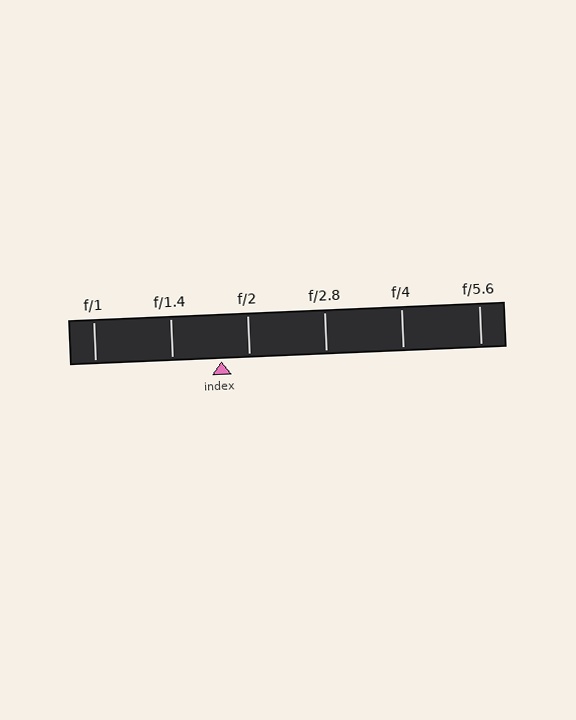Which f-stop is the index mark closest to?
The index mark is closest to f/2.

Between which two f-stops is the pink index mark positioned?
The index mark is between f/1.4 and f/2.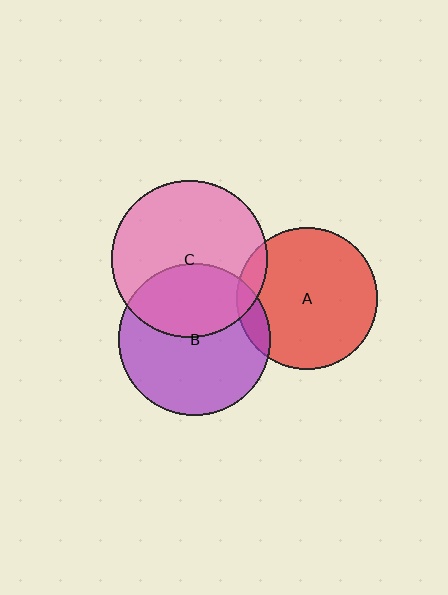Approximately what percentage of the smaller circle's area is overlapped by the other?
Approximately 10%.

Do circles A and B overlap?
Yes.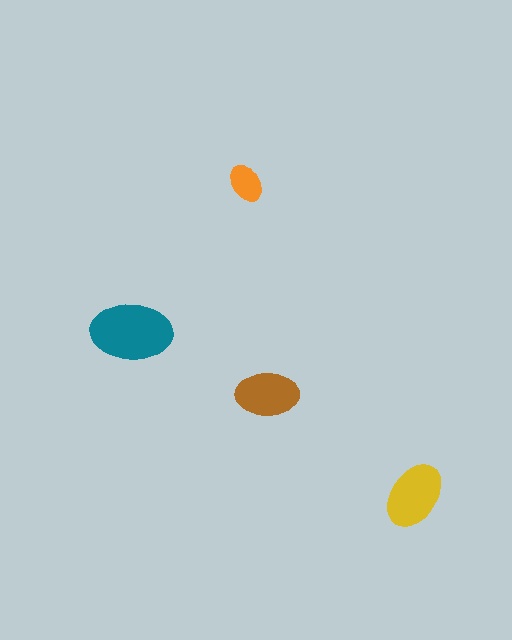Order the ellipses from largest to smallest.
the teal one, the yellow one, the brown one, the orange one.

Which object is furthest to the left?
The teal ellipse is leftmost.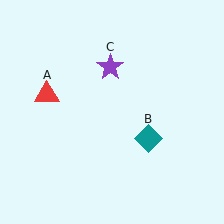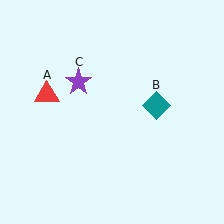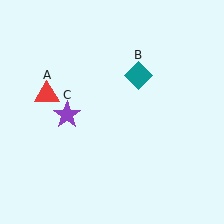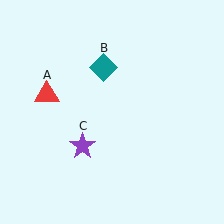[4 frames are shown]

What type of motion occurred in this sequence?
The teal diamond (object B), purple star (object C) rotated counterclockwise around the center of the scene.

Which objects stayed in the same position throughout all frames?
Red triangle (object A) remained stationary.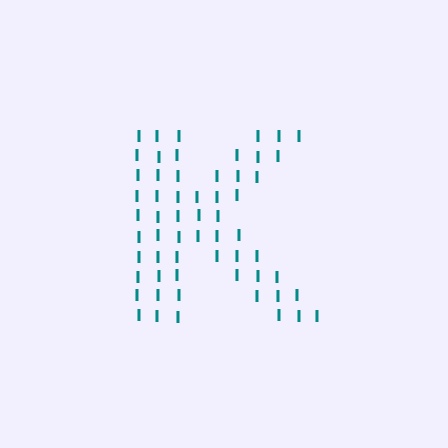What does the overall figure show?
The overall figure shows the letter K.